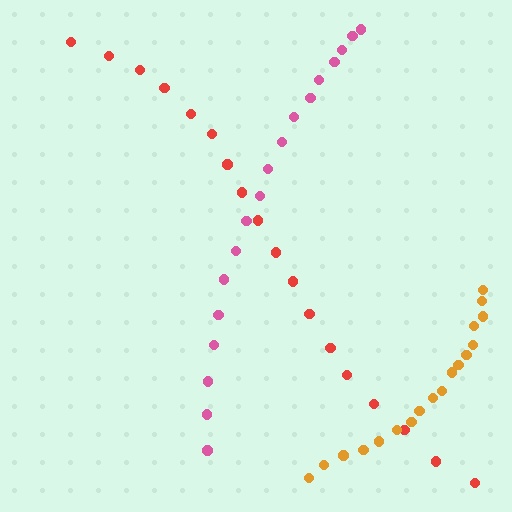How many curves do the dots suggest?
There are 3 distinct paths.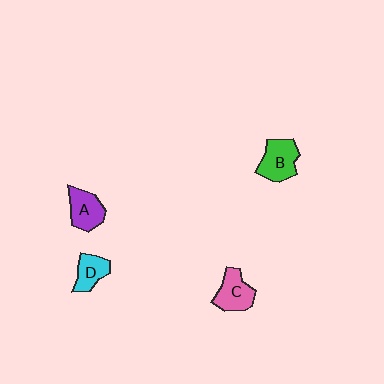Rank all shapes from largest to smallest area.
From largest to smallest: B (green), C (pink), A (purple), D (cyan).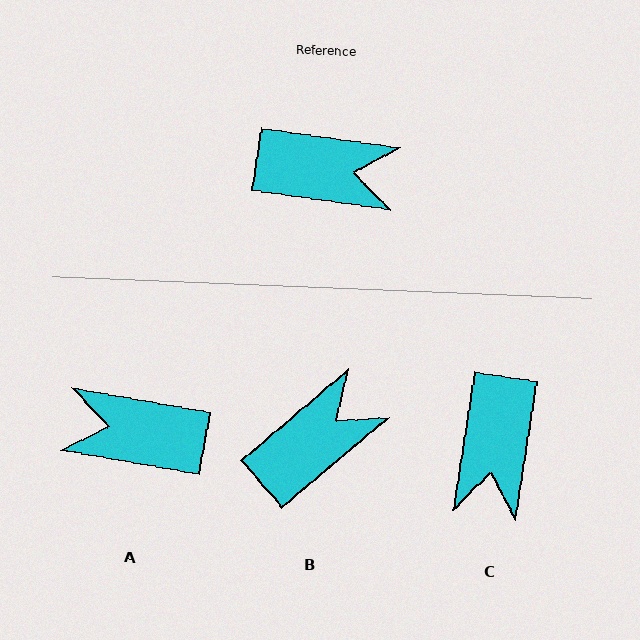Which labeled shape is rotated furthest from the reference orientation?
A, about 178 degrees away.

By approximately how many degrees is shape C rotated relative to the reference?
Approximately 91 degrees clockwise.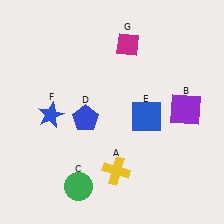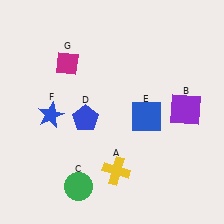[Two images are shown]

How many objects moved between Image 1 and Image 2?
1 object moved between the two images.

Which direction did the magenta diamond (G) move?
The magenta diamond (G) moved left.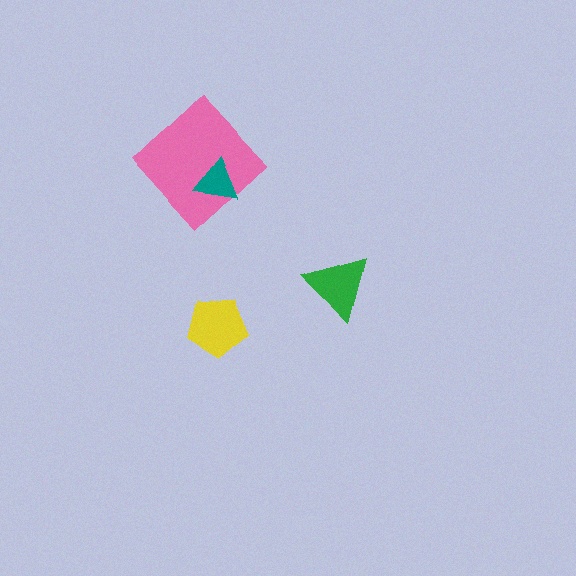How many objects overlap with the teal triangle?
1 object overlaps with the teal triangle.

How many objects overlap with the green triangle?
0 objects overlap with the green triangle.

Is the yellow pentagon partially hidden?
No, no other shape covers it.